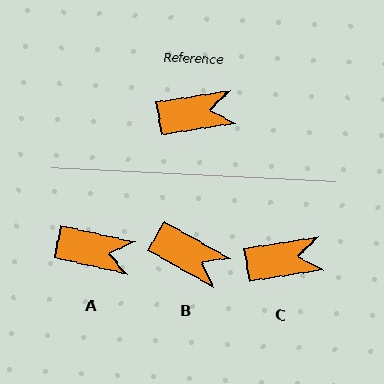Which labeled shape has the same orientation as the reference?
C.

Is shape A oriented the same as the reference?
No, it is off by about 22 degrees.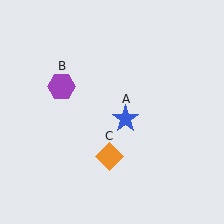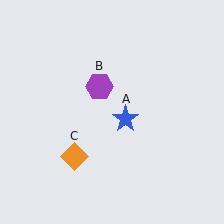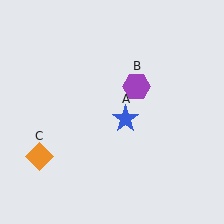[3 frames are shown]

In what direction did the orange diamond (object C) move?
The orange diamond (object C) moved left.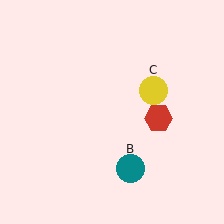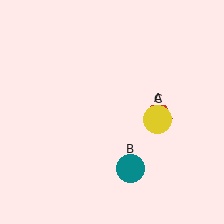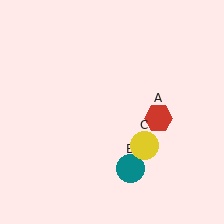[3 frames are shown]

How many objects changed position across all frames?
1 object changed position: yellow circle (object C).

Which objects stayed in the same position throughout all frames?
Red hexagon (object A) and teal circle (object B) remained stationary.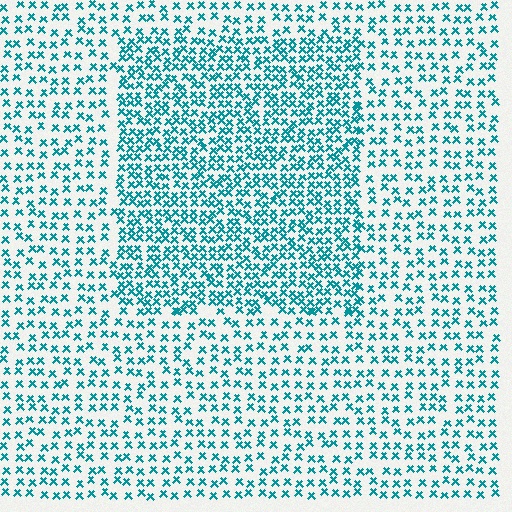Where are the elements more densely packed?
The elements are more densely packed inside the rectangle boundary.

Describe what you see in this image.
The image contains small teal elements arranged at two different densities. A rectangle-shaped region is visible where the elements are more densely packed than the surrounding area.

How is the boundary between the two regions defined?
The boundary is defined by a change in element density (approximately 1.8x ratio). All elements are the same color, size, and shape.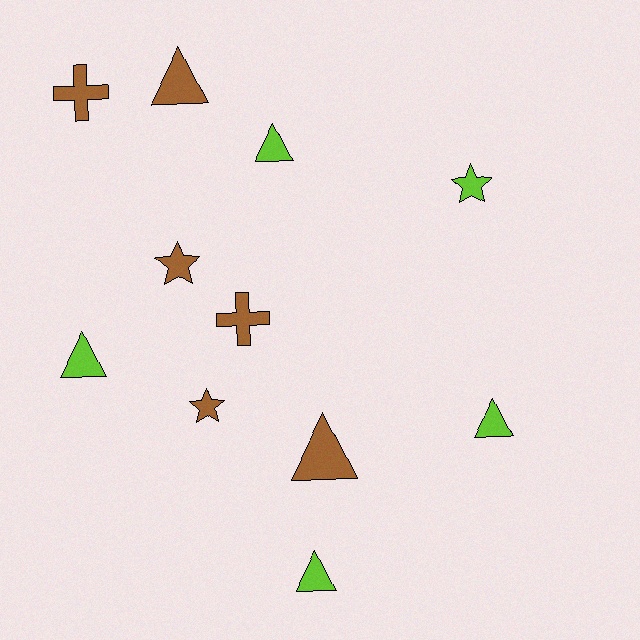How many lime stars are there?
There is 1 lime star.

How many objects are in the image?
There are 11 objects.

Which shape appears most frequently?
Triangle, with 6 objects.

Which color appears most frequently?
Brown, with 6 objects.